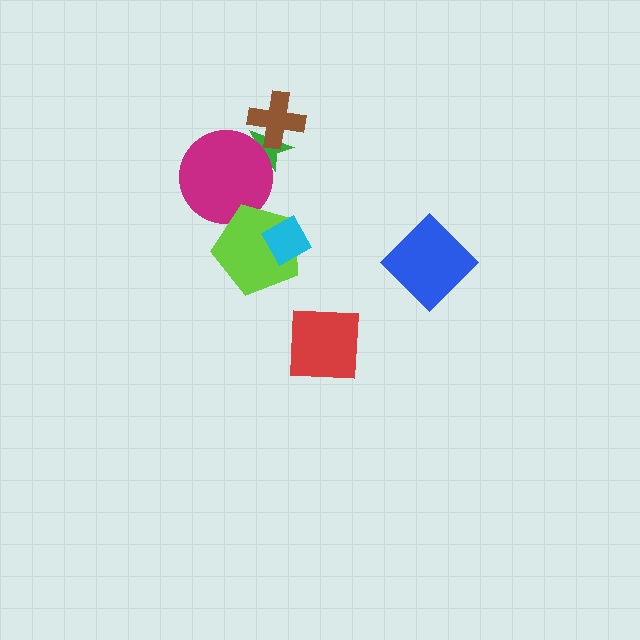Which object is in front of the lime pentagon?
The cyan diamond is in front of the lime pentagon.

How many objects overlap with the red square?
0 objects overlap with the red square.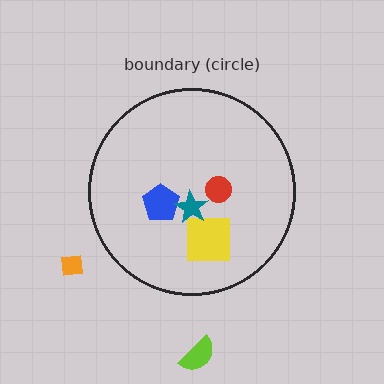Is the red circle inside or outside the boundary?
Inside.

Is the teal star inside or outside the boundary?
Inside.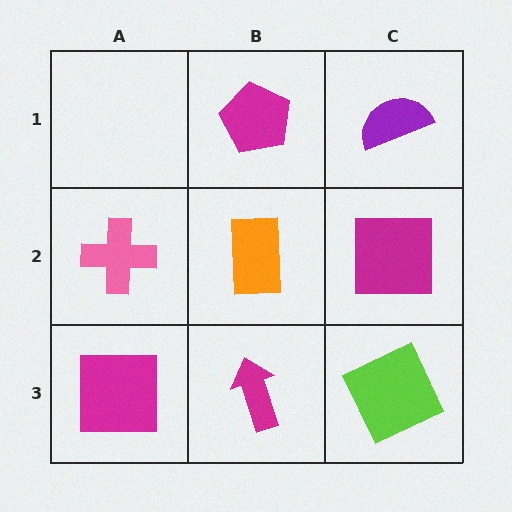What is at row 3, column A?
A magenta square.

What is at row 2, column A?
A pink cross.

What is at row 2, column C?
A magenta square.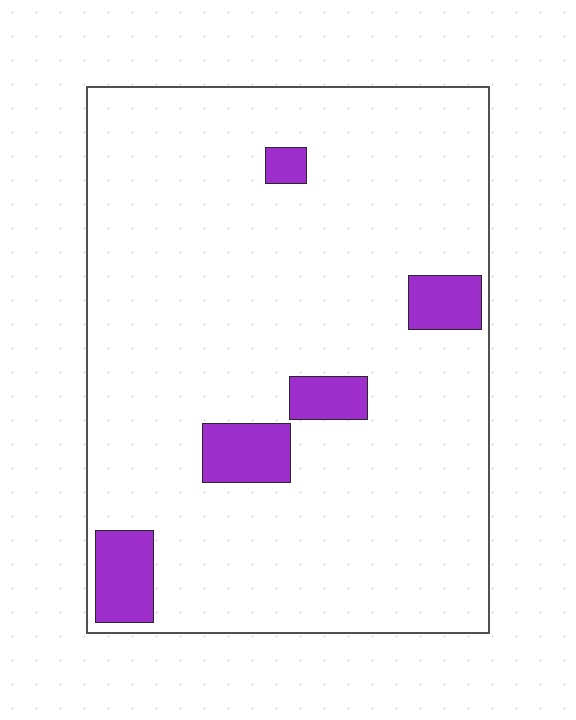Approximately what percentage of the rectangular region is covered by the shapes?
Approximately 10%.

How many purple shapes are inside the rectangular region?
5.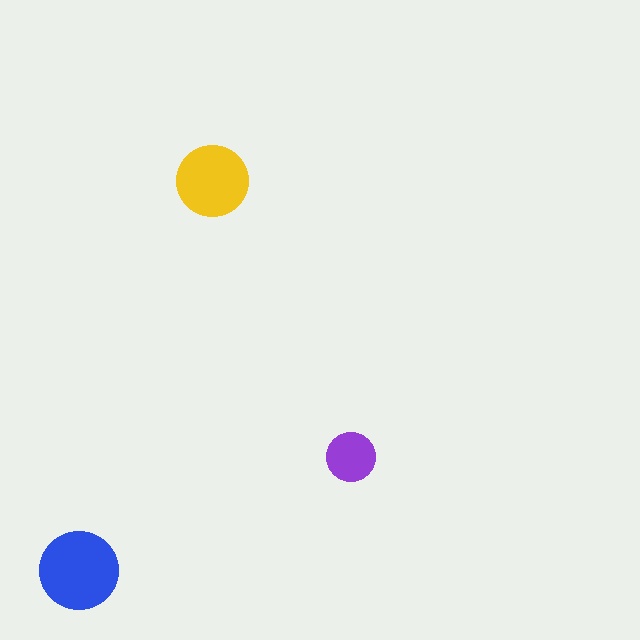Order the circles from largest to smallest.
the blue one, the yellow one, the purple one.